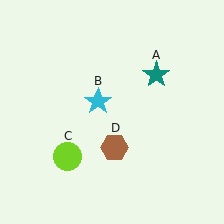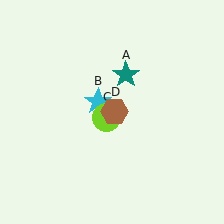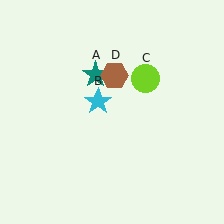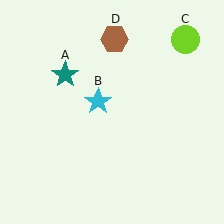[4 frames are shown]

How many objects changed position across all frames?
3 objects changed position: teal star (object A), lime circle (object C), brown hexagon (object D).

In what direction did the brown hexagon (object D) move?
The brown hexagon (object D) moved up.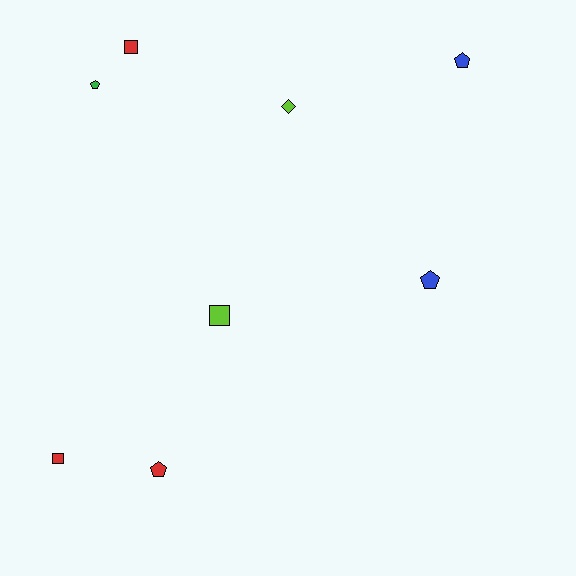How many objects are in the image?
There are 8 objects.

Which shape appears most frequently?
Pentagon, with 4 objects.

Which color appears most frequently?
Red, with 3 objects.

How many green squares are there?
There are no green squares.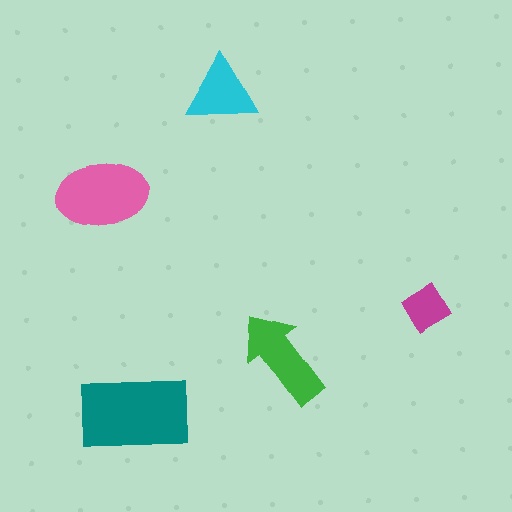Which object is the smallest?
The magenta diamond.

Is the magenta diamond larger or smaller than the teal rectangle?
Smaller.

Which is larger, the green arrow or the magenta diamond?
The green arrow.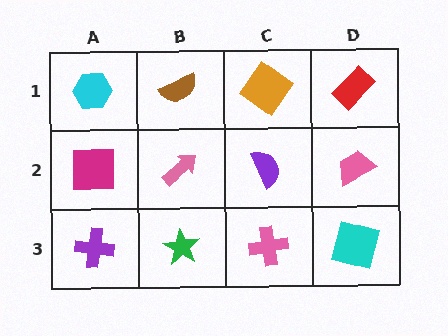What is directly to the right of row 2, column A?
A pink arrow.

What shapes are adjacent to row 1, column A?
A magenta square (row 2, column A), a brown semicircle (row 1, column B).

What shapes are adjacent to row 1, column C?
A purple semicircle (row 2, column C), a brown semicircle (row 1, column B), a red rectangle (row 1, column D).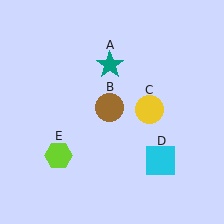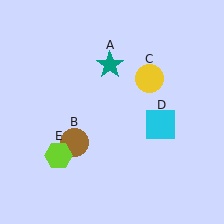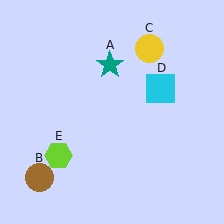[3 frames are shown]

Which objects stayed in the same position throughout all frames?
Teal star (object A) and lime hexagon (object E) remained stationary.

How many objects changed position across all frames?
3 objects changed position: brown circle (object B), yellow circle (object C), cyan square (object D).